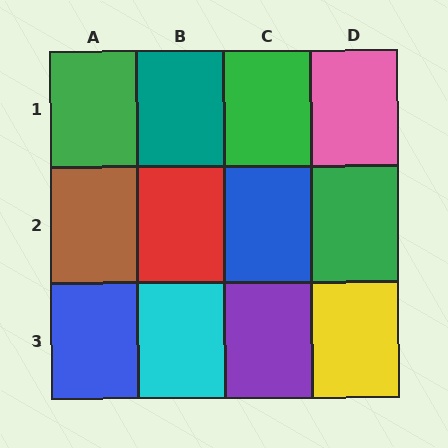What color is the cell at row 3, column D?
Yellow.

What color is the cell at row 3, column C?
Purple.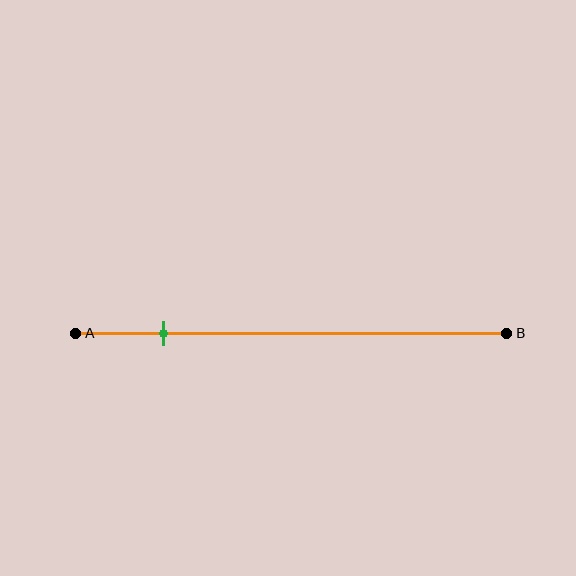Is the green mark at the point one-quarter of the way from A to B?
No, the mark is at about 20% from A, not at the 25% one-quarter point.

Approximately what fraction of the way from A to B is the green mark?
The green mark is approximately 20% of the way from A to B.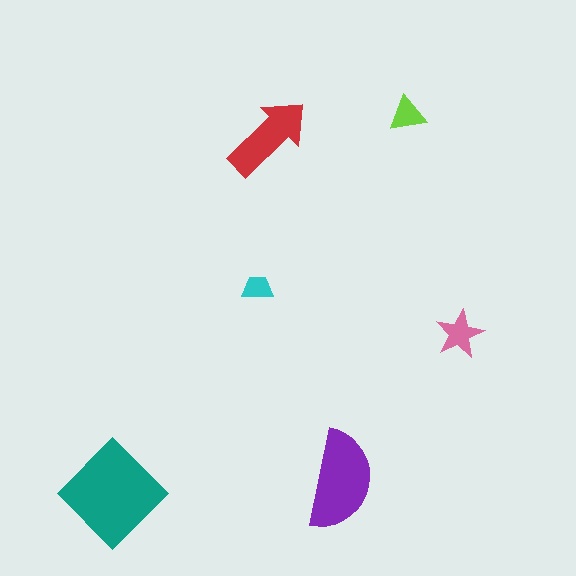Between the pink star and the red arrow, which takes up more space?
The red arrow.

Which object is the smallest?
The cyan trapezoid.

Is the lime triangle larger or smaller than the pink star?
Smaller.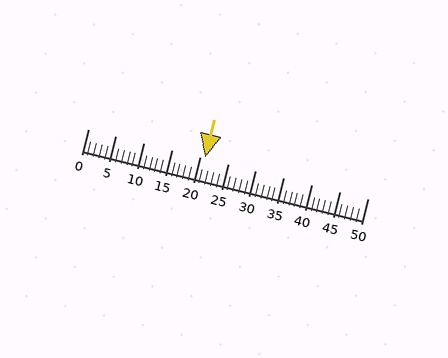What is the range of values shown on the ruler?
The ruler shows values from 0 to 50.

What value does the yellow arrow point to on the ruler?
The yellow arrow points to approximately 21.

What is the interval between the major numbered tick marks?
The major tick marks are spaced 5 units apart.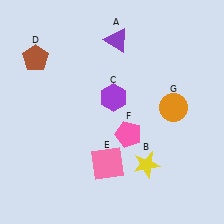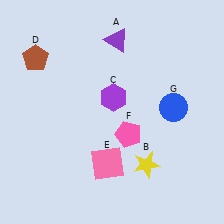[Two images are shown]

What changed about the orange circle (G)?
In Image 1, G is orange. In Image 2, it changed to blue.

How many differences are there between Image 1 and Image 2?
There is 1 difference between the two images.